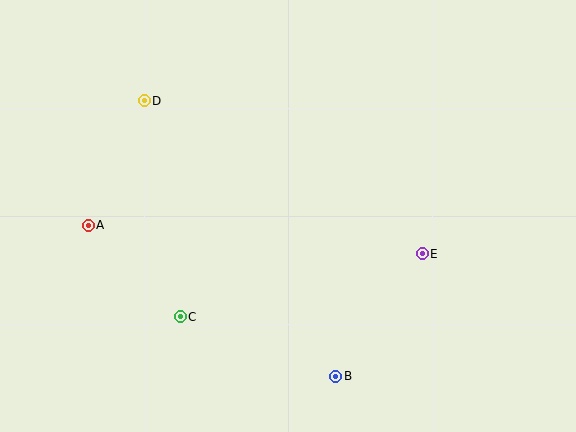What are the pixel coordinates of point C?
Point C is at (180, 317).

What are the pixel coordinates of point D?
Point D is at (144, 101).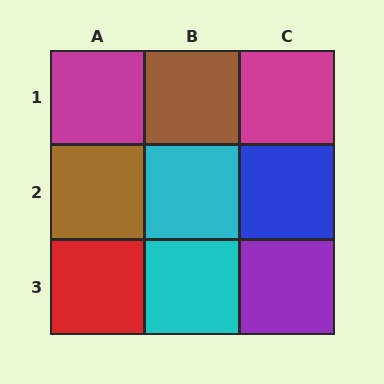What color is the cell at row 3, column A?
Red.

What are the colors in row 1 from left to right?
Magenta, brown, magenta.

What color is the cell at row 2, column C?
Blue.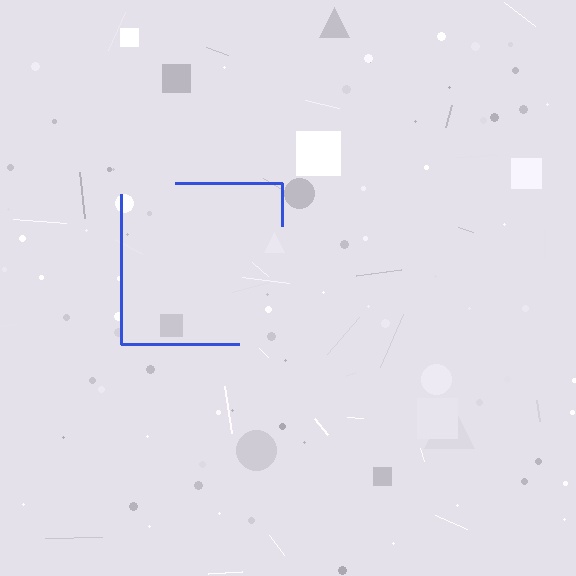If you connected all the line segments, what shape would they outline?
They would outline a square.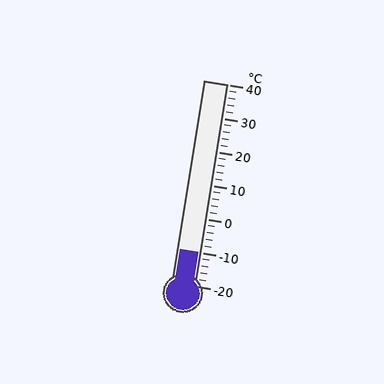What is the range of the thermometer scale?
The thermometer scale ranges from -20°C to 40°C.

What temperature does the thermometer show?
The thermometer shows approximately -10°C.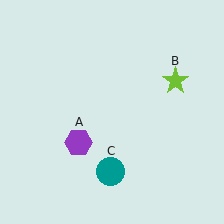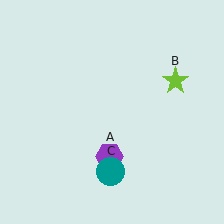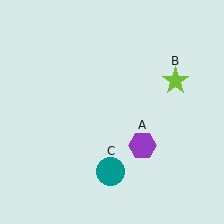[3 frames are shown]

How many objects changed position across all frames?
1 object changed position: purple hexagon (object A).